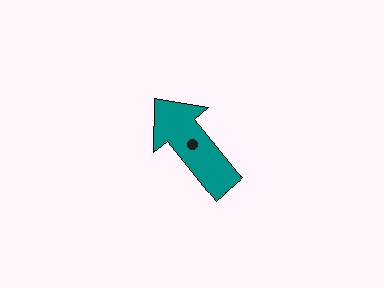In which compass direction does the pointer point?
Northwest.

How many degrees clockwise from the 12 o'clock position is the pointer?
Approximately 321 degrees.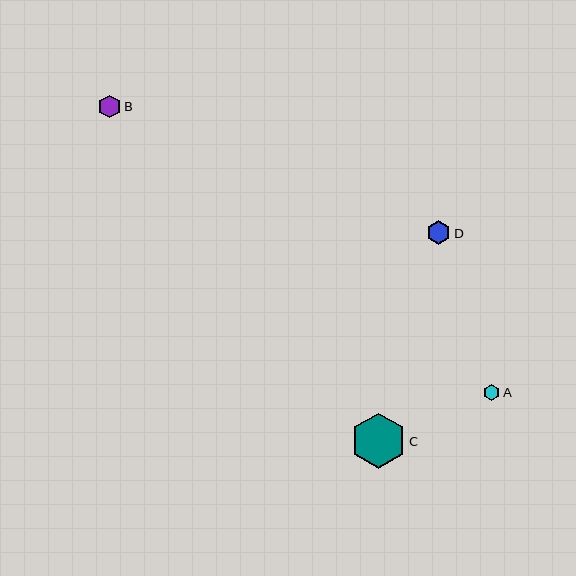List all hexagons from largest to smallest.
From largest to smallest: C, D, B, A.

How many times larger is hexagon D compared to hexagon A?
Hexagon D is approximately 1.5 times the size of hexagon A.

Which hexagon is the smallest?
Hexagon A is the smallest with a size of approximately 16 pixels.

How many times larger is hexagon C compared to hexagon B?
Hexagon C is approximately 2.5 times the size of hexagon B.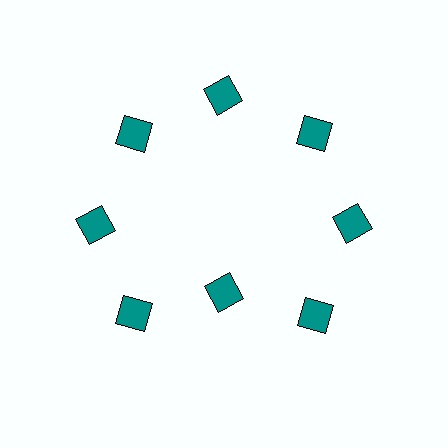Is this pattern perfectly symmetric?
No. The 8 teal diamonds are arranged in a ring, but one element near the 6 o'clock position is pulled inward toward the center, breaking the 8-fold rotational symmetry.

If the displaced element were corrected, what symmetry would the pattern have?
It would have 8-fold rotational symmetry — the pattern would map onto itself every 45 degrees.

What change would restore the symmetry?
The symmetry would be restored by moving it outward, back onto the ring so that all 8 diamonds sit at equal angles and equal distance from the center.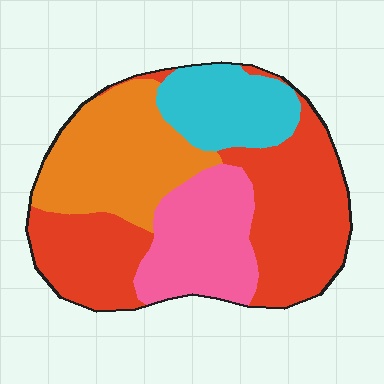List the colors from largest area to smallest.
From largest to smallest: red, orange, pink, cyan.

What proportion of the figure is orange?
Orange takes up about one quarter (1/4) of the figure.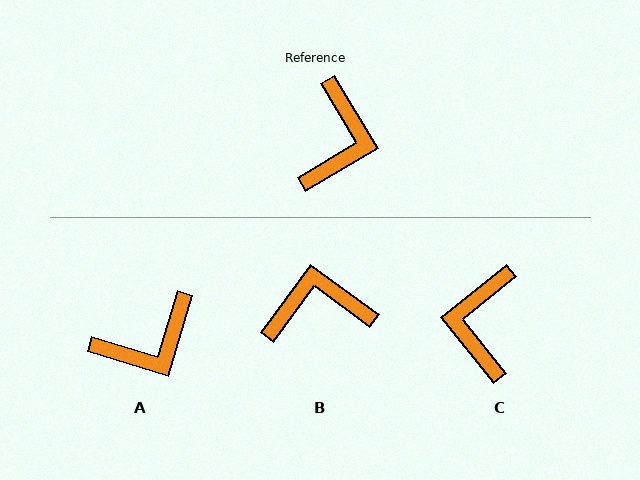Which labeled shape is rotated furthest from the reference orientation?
C, about 172 degrees away.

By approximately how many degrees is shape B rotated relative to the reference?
Approximately 113 degrees counter-clockwise.